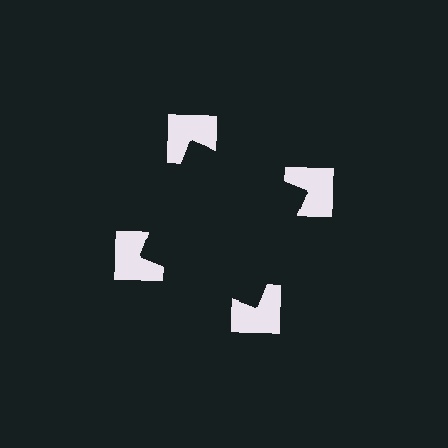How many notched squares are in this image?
There are 4 — one at each vertex of the illusory square.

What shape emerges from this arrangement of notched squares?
An illusory square — its edges are inferred from the aligned wedge cuts in the notched squares, not physically drawn.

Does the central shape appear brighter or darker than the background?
It typically appears slightly darker than the background, even though no actual brightness change is drawn.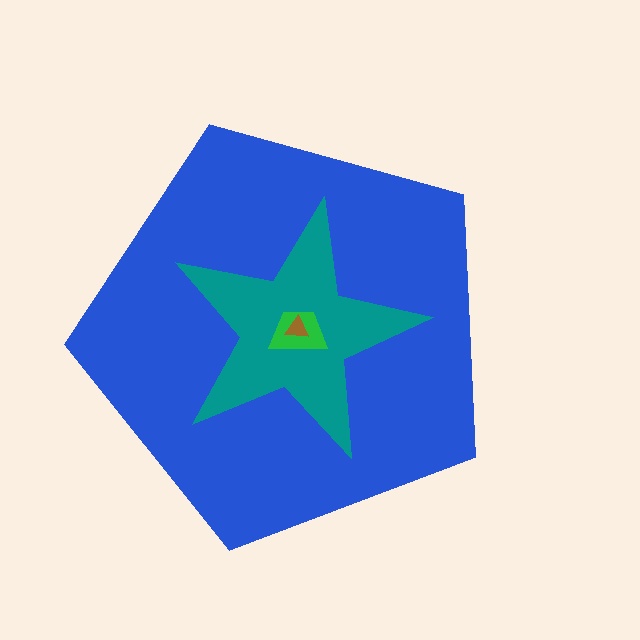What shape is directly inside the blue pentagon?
The teal star.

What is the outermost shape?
The blue pentagon.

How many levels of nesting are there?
4.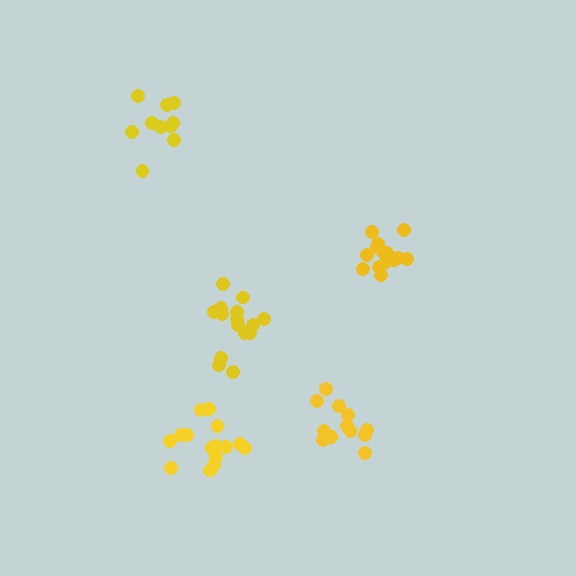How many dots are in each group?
Group 1: 15 dots, Group 2: 14 dots, Group 3: 10 dots, Group 4: 15 dots, Group 5: 12 dots (66 total).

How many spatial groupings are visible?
There are 5 spatial groupings.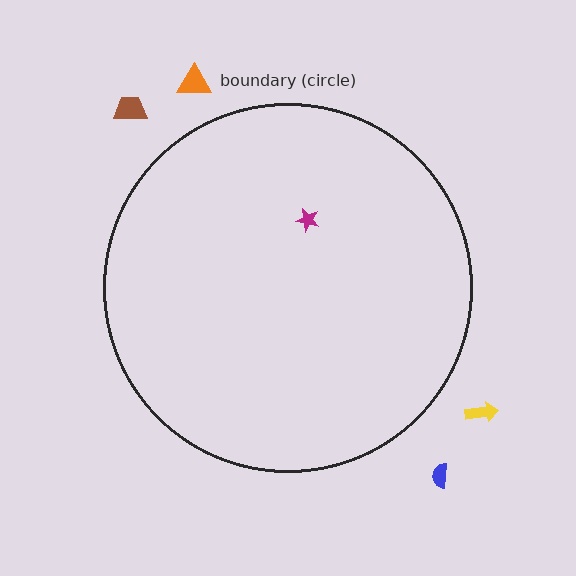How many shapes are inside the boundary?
1 inside, 4 outside.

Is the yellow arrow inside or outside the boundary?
Outside.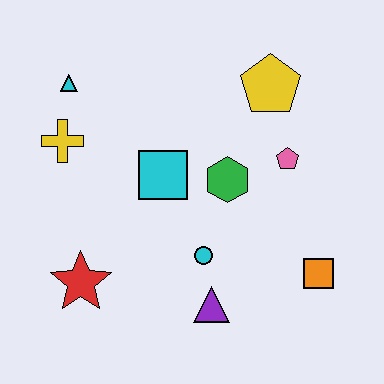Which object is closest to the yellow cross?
The cyan triangle is closest to the yellow cross.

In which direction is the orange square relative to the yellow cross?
The orange square is to the right of the yellow cross.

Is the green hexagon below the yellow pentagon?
Yes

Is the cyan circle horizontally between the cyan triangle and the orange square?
Yes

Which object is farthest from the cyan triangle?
The orange square is farthest from the cyan triangle.